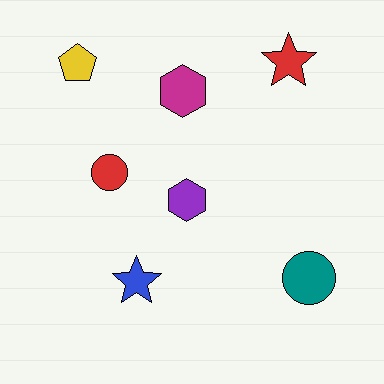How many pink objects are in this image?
There are no pink objects.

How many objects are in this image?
There are 7 objects.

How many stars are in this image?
There are 2 stars.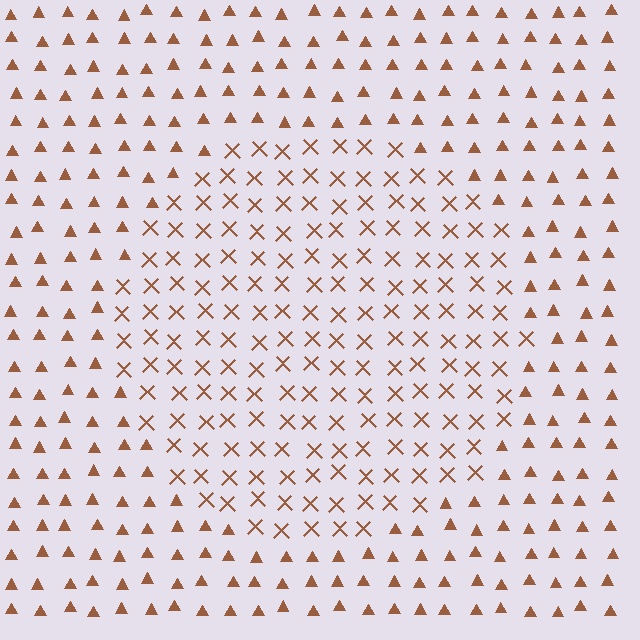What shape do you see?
I see a circle.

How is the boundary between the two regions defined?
The boundary is defined by a change in element shape: X marks inside vs. triangles outside. All elements share the same color and spacing.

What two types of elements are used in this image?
The image uses X marks inside the circle region and triangles outside it.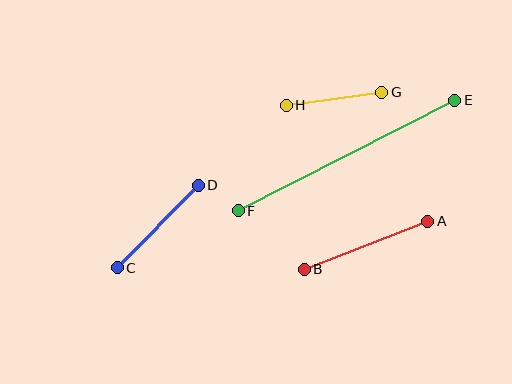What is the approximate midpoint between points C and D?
The midpoint is at approximately (158, 227) pixels.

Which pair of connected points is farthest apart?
Points E and F are farthest apart.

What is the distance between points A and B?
The distance is approximately 133 pixels.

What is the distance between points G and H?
The distance is approximately 97 pixels.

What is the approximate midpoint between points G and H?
The midpoint is at approximately (334, 99) pixels.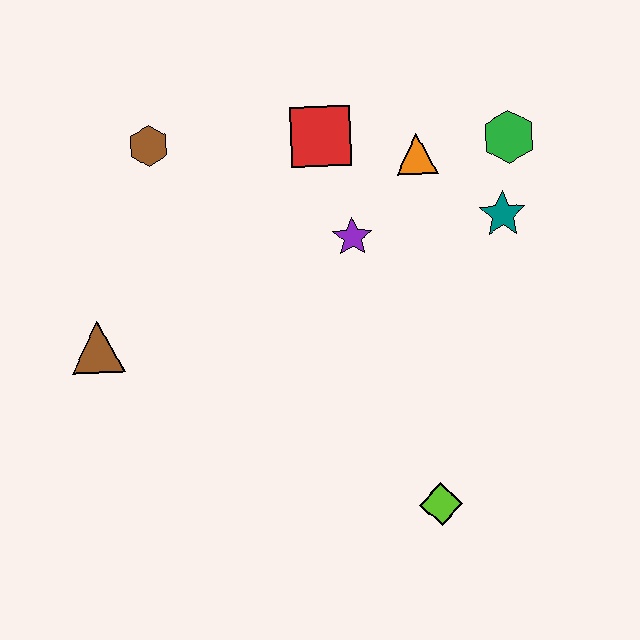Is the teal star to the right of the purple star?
Yes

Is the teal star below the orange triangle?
Yes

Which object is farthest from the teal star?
The brown triangle is farthest from the teal star.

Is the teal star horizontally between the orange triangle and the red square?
No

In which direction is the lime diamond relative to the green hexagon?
The lime diamond is below the green hexagon.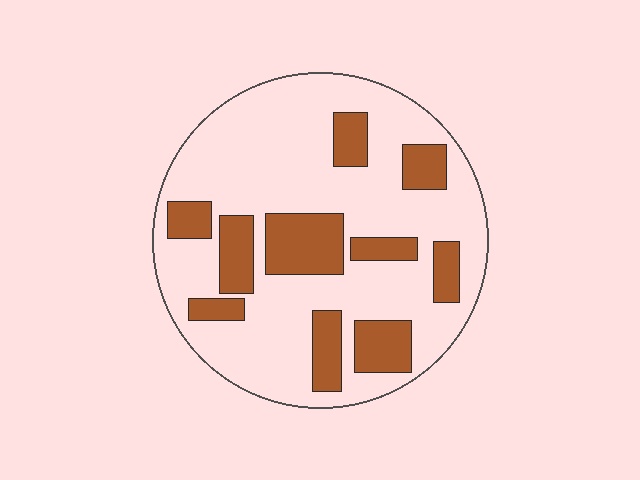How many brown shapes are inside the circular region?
10.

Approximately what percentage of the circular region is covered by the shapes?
Approximately 25%.